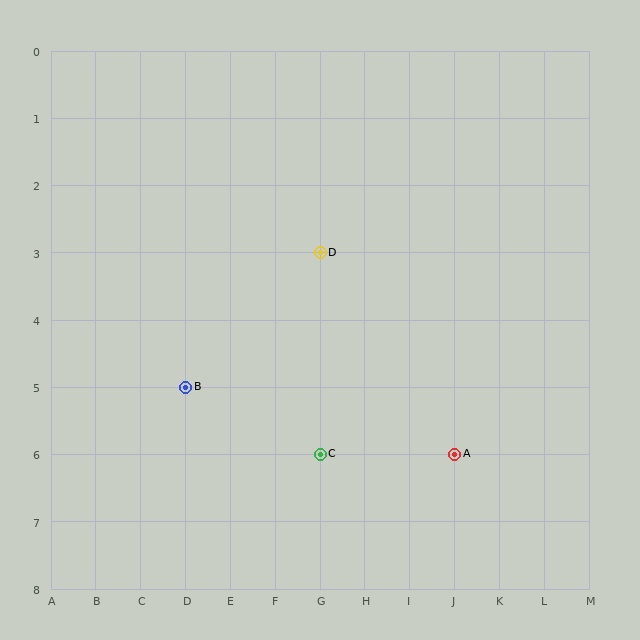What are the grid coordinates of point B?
Point B is at grid coordinates (D, 5).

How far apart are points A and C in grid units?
Points A and C are 3 columns apart.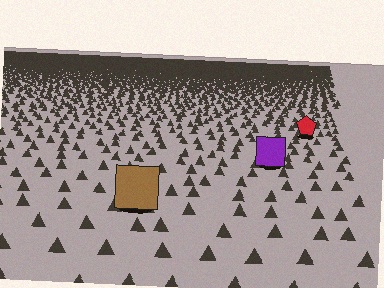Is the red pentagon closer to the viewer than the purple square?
No. The purple square is closer — you can tell from the texture gradient: the ground texture is coarser near it.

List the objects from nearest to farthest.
From nearest to farthest: the brown square, the purple square, the red pentagon.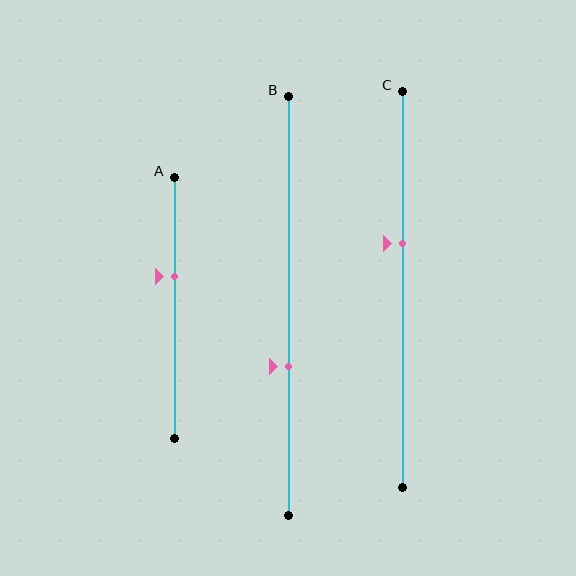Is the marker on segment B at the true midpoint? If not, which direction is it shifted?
No, the marker on segment B is shifted downward by about 14% of the segment length.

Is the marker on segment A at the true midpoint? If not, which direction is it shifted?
No, the marker on segment A is shifted upward by about 12% of the segment length.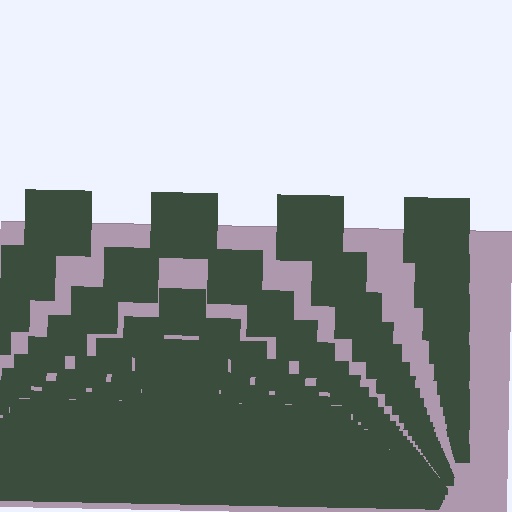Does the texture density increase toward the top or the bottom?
Density increases toward the bottom.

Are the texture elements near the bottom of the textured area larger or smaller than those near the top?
Smaller. The gradient is inverted — elements near the bottom are smaller and denser.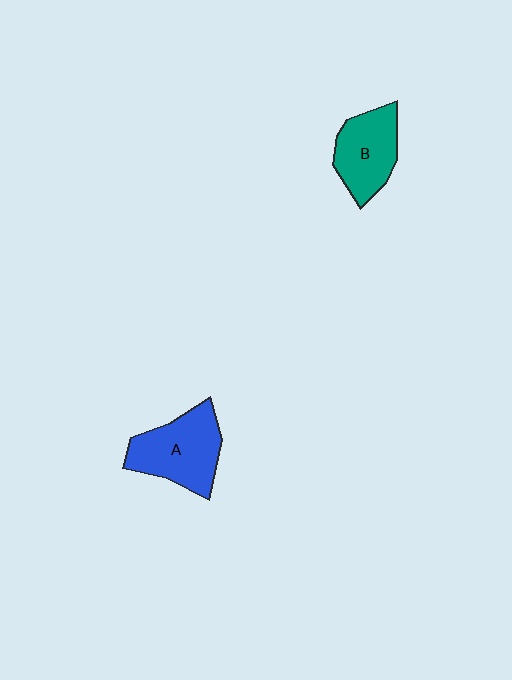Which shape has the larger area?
Shape A (blue).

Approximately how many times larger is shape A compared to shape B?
Approximately 1.2 times.